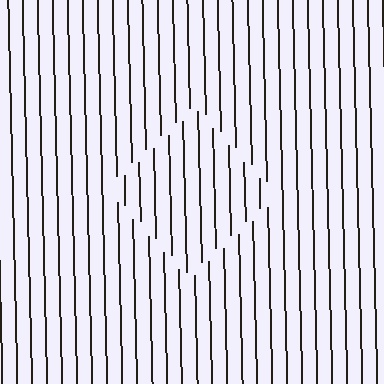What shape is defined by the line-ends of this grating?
An illusory square. The interior of the shape contains the same grating, shifted by half a period — the contour is defined by the phase discontinuity where line-ends from the inner and outer gratings abut.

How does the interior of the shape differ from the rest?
The interior of the shape contains the same grating, shifted by half a period — the contour is defined by the phase discontinuity where line-ends from the inner and outer gratings abut.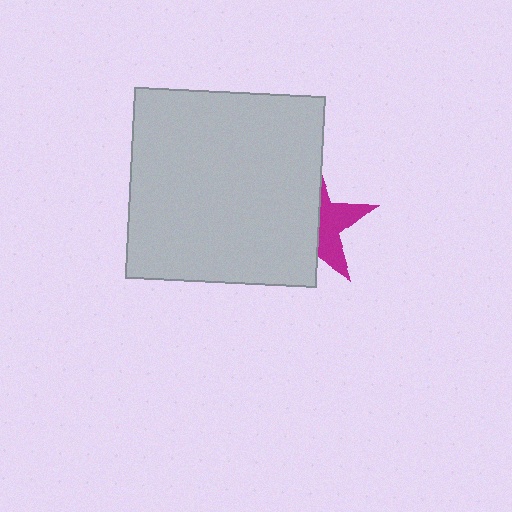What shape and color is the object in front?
The object in front is a light gray square.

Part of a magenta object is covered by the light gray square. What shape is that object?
It is a star.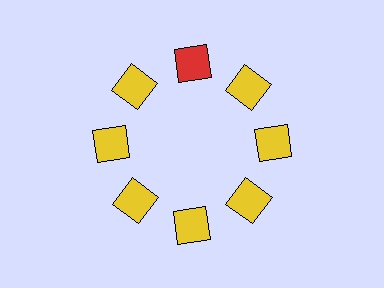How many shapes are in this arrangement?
There are 8 shapes arranged in a ring pattern.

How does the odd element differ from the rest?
It has a different color: red instead of yellow.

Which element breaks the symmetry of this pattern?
The red square at roughly the 12 o'clock position breaks the symmetry. All other shapes are yellow squares.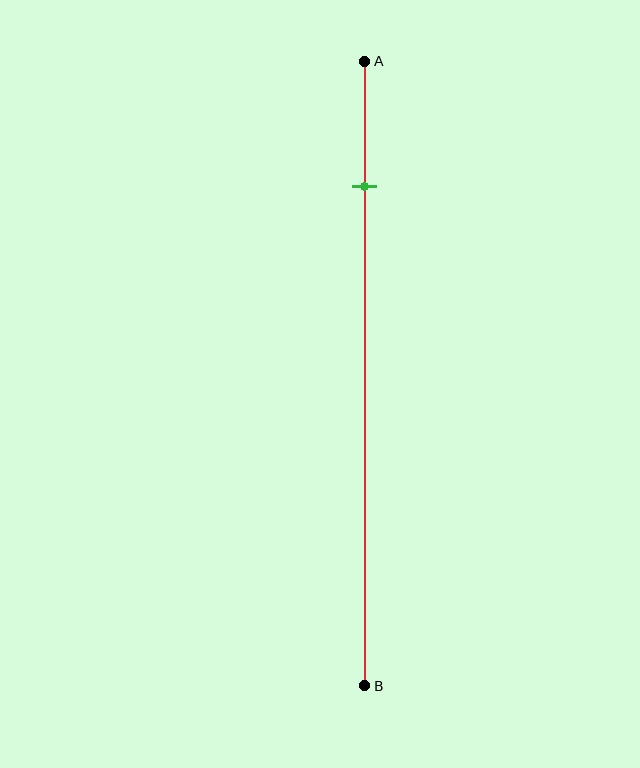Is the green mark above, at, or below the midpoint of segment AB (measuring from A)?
The green mark is above the midpoint of segment AB.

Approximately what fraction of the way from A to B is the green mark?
The green mark is approximately 20% of the way from A to B.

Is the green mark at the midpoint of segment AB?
No, the mark is at about 20% from A, not at the 50% midpoint.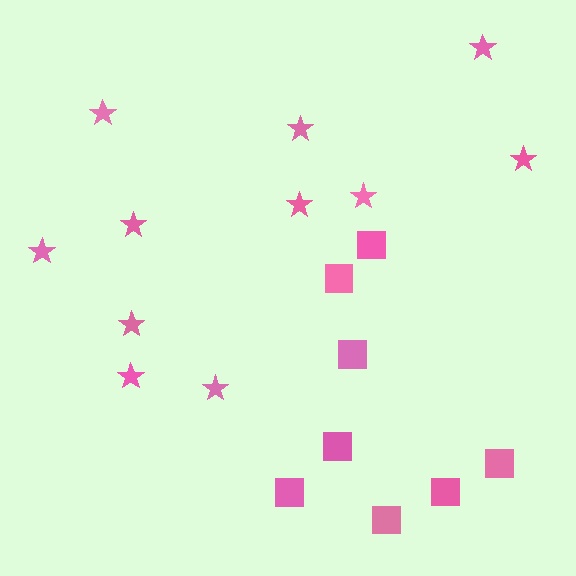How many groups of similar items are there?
There are 2 groups: one group of stars (11) and one group of squares (8).